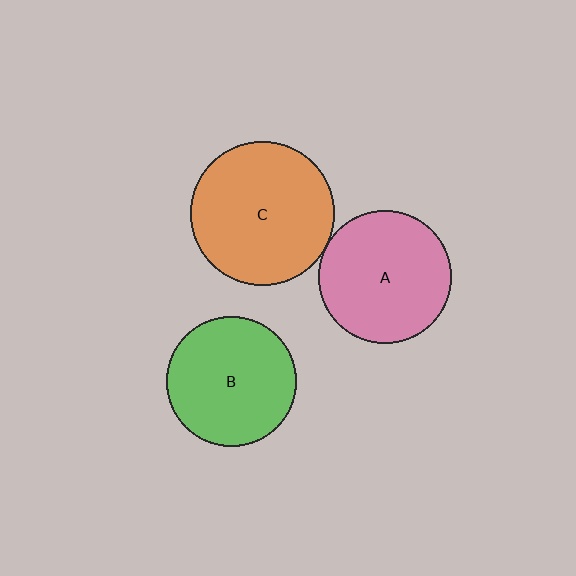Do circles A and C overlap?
Yes.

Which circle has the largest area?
Circle C (orange).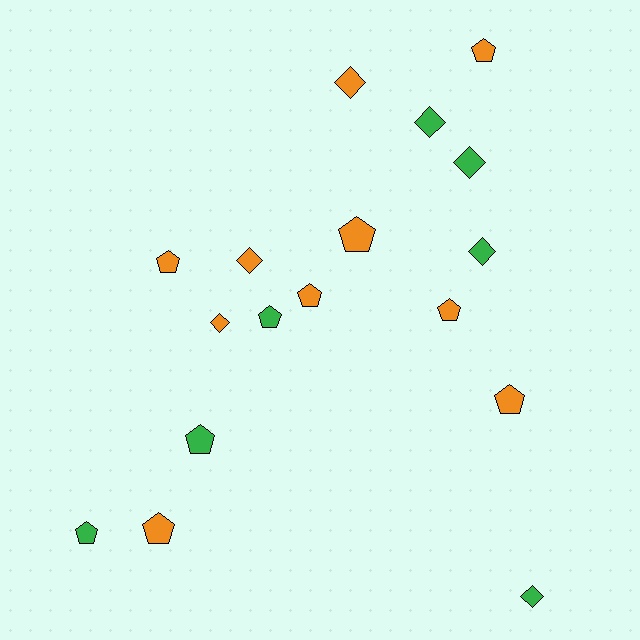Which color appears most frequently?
Orange, with 10 objects.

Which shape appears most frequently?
Pentagon, with 10 objects.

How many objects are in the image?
There are 17 objects.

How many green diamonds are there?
There are 4 green diamonds.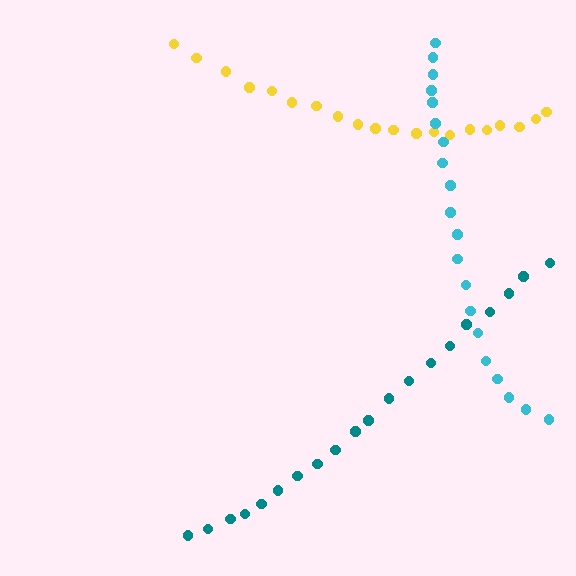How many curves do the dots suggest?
There are 3 distinct paths.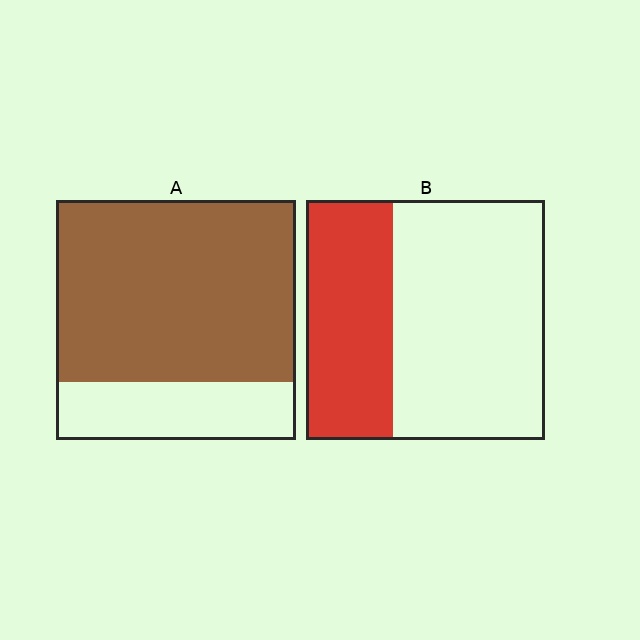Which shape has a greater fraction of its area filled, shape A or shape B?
Shape A.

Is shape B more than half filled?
No.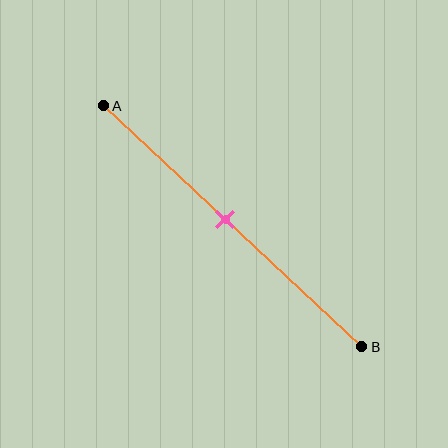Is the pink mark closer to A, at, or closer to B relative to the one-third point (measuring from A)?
The pink mark is closer to point B than the one-third point of segment AB.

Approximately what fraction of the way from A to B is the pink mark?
The pink mark is approximately 45% of the way from A to B.